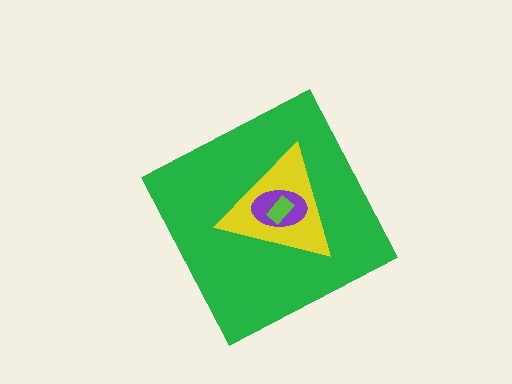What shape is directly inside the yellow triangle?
The purple ellipse.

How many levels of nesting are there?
4.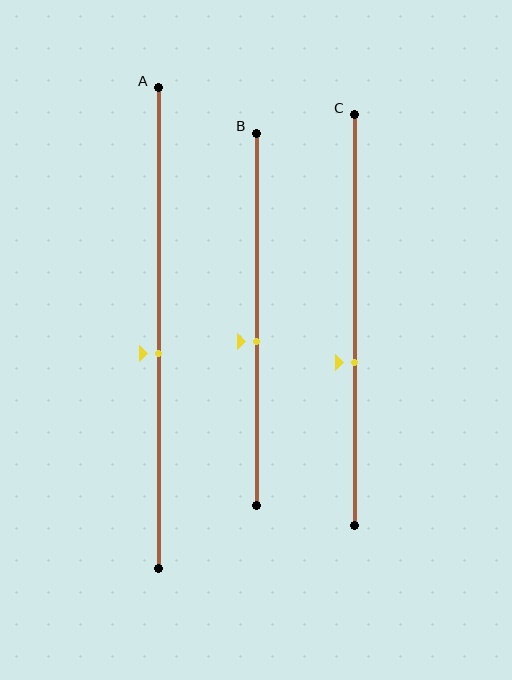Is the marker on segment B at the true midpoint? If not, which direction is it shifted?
No, the marker on segment B is shifted downward by about 6% of the segment length.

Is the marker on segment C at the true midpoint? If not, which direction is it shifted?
No, the marker on segment C is shifted downward by about 10% of the segment length.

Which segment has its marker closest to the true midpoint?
Segment A has its marker closest to the true midpoint.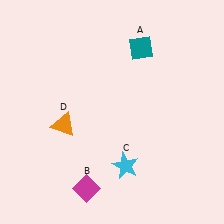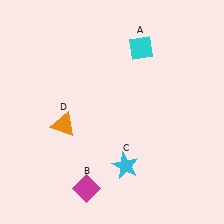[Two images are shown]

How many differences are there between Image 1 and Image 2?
There is 1 difference between the two images.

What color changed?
The diamond (A) changed from teal in Image 1 to cyan in Image 2.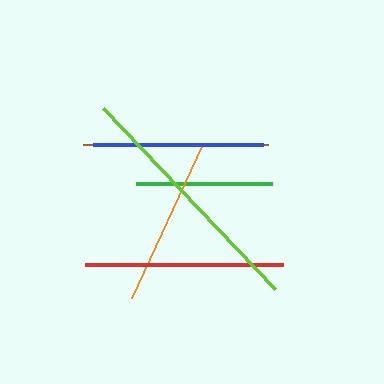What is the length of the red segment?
The red segment is approximately 197 pixels long.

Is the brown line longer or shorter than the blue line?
The brown line is longer than the blue line.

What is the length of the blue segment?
The blue segment is approximately 170 pixels long.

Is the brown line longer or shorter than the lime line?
The lime line is longer than the brown line.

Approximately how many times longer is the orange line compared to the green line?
The orange line is approximately 1.2 times the length of the green line.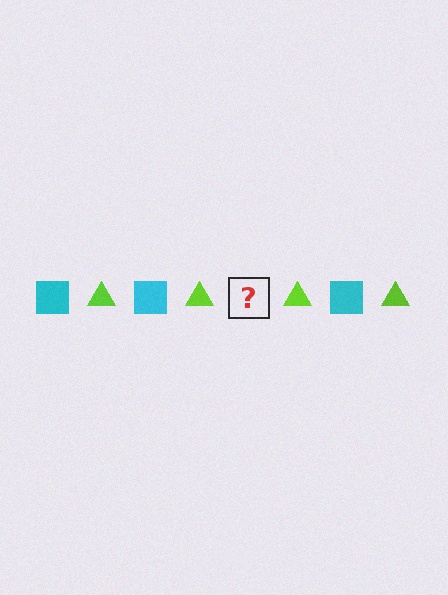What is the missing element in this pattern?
The missing element is a cyan square.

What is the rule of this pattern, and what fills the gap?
The rule is that the pattern alternates between cyan square and lime triangle. The gap should be filled with a cyan square.